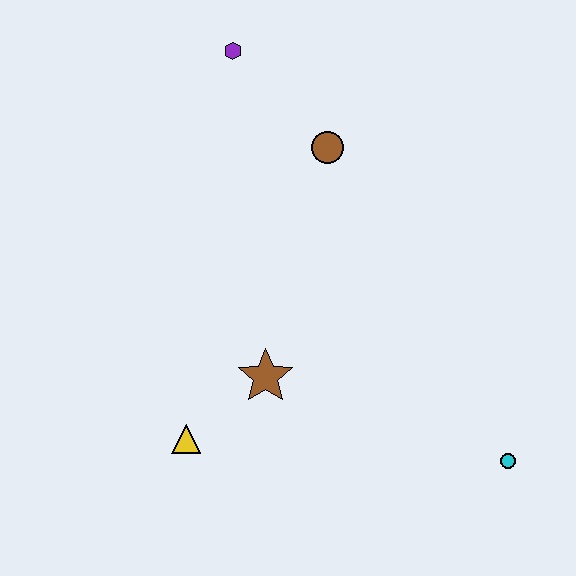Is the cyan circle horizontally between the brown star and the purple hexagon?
No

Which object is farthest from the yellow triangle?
The purple hexagon is farthest from the yellow triangle.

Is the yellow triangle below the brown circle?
Yes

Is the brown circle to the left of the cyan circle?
Yes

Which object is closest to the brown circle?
The purple hexagon is closest to the brown circle.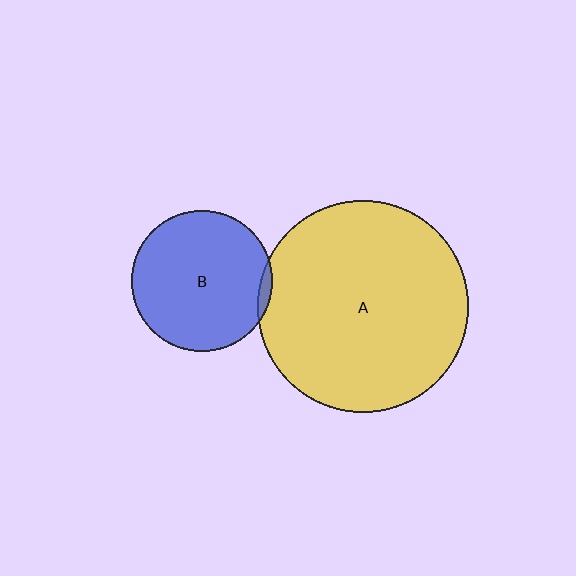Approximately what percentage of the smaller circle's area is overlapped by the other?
Approximately 5%.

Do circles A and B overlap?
Yes.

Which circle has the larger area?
Circle A (yellow).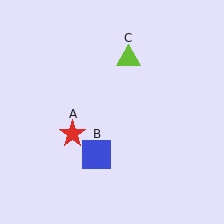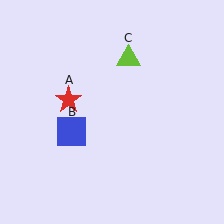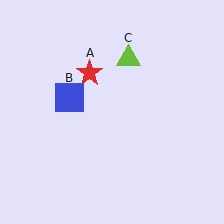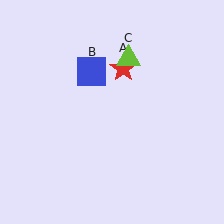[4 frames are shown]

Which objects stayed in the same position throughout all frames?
Lime triangle (object C) remained stationary.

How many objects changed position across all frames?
2 objects changed position: red star (object A), blue square (object B).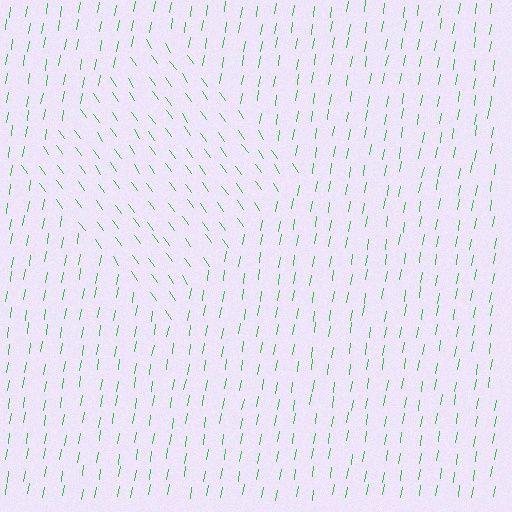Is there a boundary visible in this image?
Yes, there is a texture boundary formed by a change in line orientation.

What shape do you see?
I see a diamond.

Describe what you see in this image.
The image is filled with small green line segments. A diamond region in the image has lines oriented differently from the surrounding lines, creating a visible texture boundary.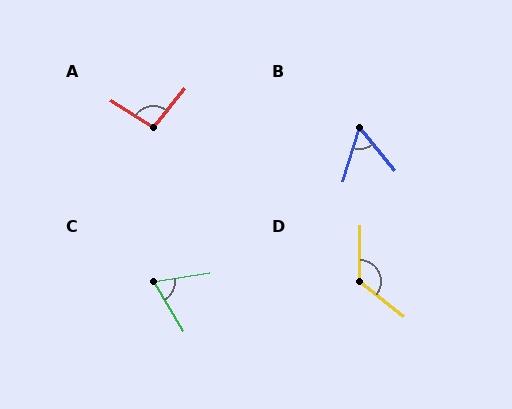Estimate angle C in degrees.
Approximately 69 degrees.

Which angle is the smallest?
B, at approximately 56 degrees.